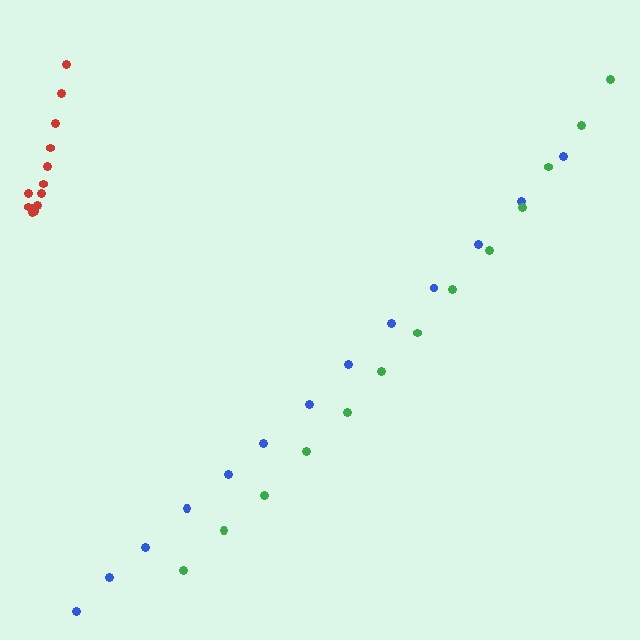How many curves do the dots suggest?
There are 3 distinct paths.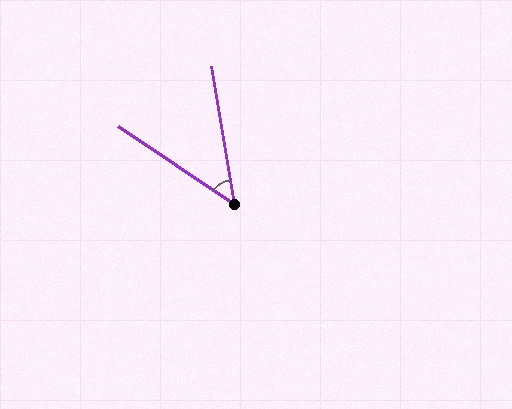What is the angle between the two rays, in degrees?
Approximately 47 degrees.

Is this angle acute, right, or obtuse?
It is acute.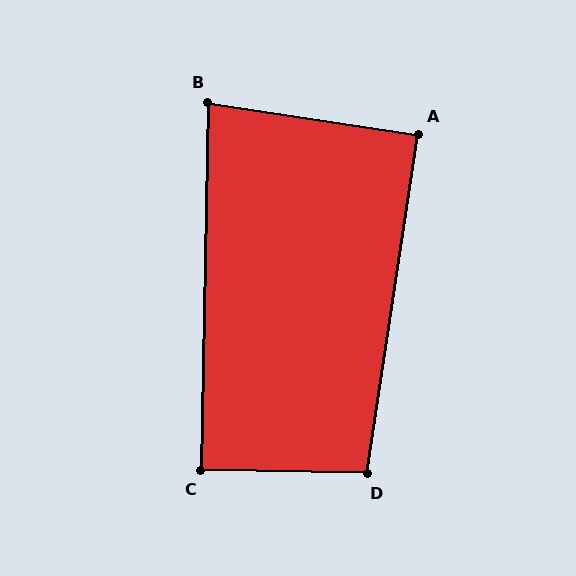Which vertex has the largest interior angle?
D, at approximately 97 degrees.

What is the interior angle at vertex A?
Approximately 90 degrees (approximately right).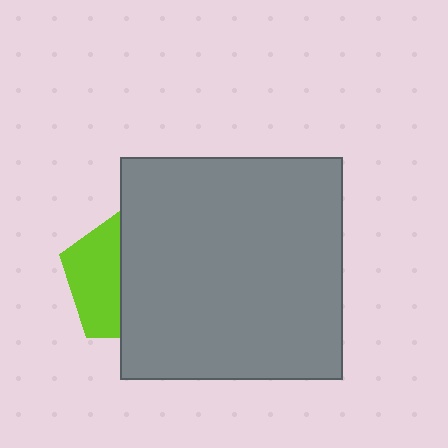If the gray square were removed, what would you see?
You would see the complete lime pentagon.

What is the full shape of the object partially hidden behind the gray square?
The partially hidden object is a lime pentagon.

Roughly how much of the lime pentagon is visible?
A small part of it is visible (roughly 40%).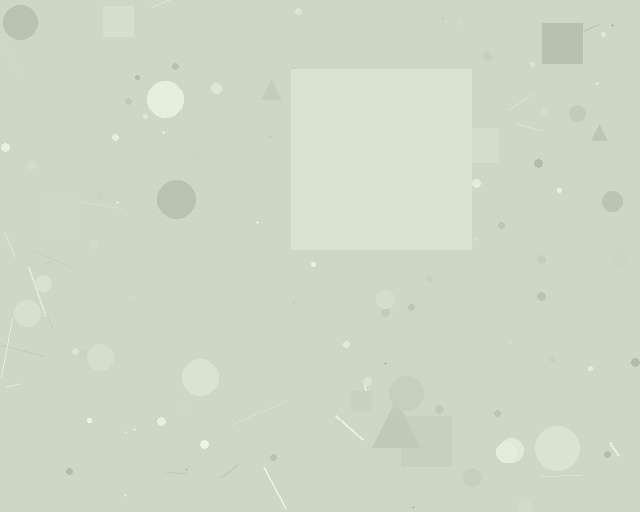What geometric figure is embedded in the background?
A square is embedded in the background.